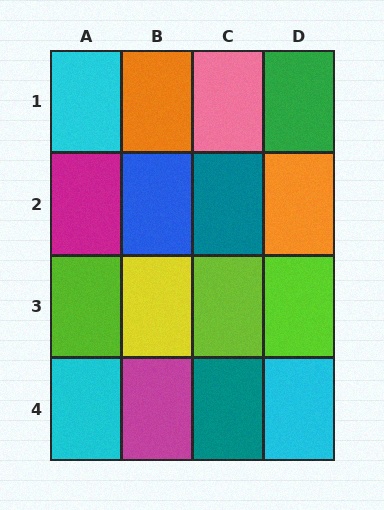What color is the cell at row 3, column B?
Yellow.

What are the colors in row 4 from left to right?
Cyan, magenta, teal, cyan.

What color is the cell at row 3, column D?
Lime.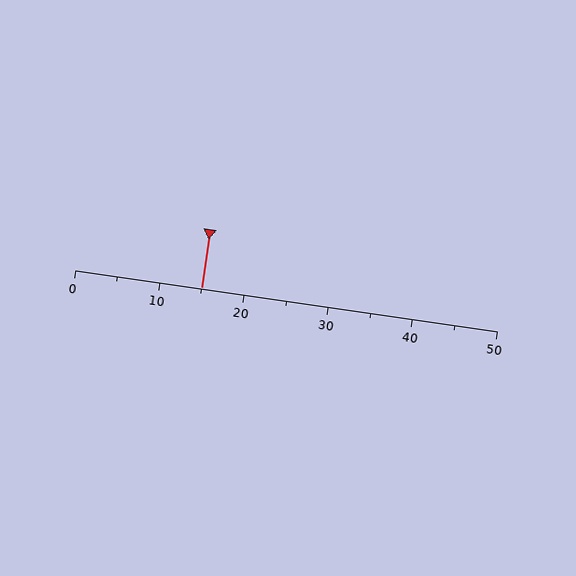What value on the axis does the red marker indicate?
The marker indicates approximately 15.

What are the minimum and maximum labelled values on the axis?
The axis runs from 0 to 50.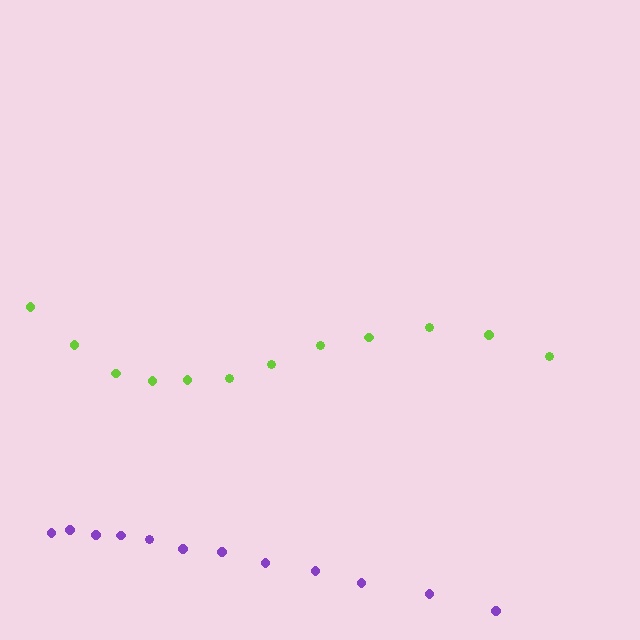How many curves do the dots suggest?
There are 2 distinct paths.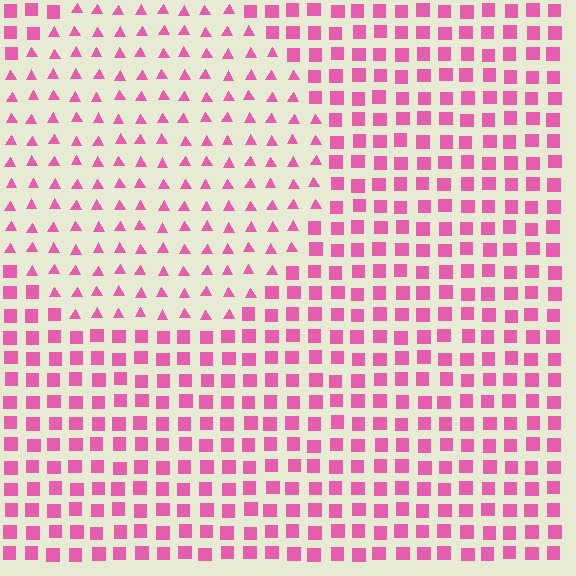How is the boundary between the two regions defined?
The boundary is defined by a change in element shape: triangles inside vs. squares outside. All elements share the same color and spacing.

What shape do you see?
I see a circle.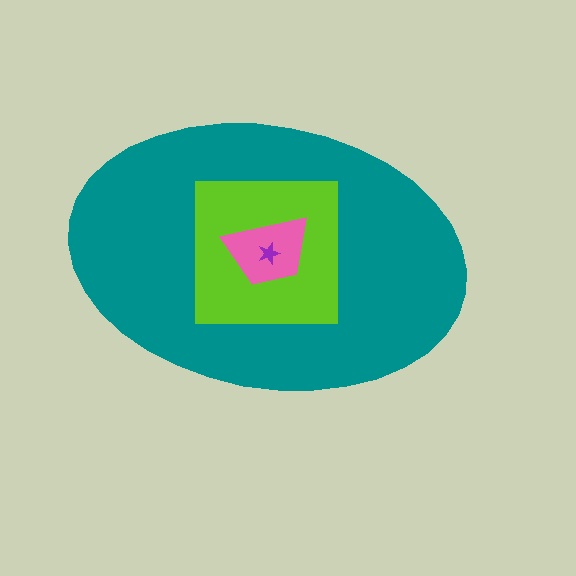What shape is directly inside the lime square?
The pink trapezoid.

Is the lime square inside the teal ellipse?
Yes.